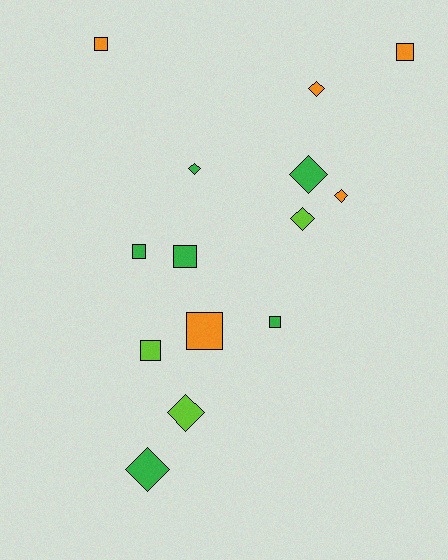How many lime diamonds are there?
There are 2 lime diamonds.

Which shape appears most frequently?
Square, with 7 objects.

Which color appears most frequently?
Green, with 6 objects.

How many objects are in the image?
There are 14 objects.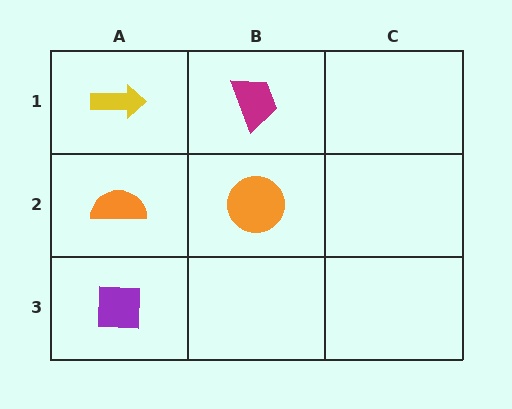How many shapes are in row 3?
1 shape.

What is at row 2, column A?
An orange semicircle.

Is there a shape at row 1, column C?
No, that cell is empty.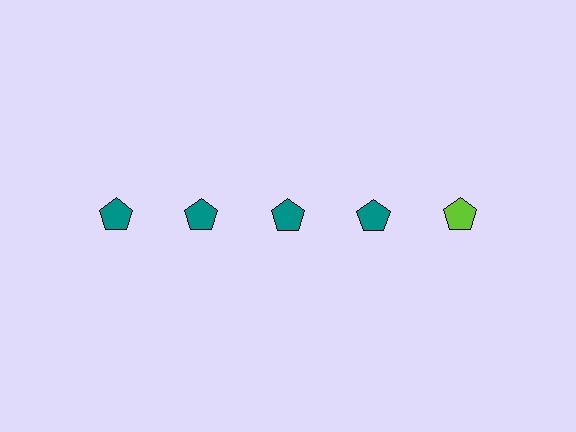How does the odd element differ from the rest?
It has a different color: lime instead of teal.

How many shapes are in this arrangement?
There are 5 shapes arranged in a grid pattern.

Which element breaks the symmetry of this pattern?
The lime pentagon in the top row, rightmost column breaks the symmetry. All other shapes are teal pentagons.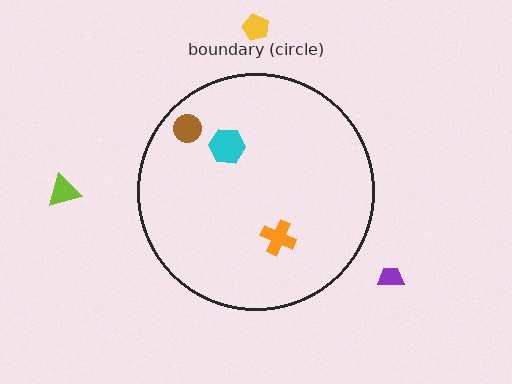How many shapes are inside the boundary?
3 inside, 3 outside.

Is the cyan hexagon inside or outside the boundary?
Inside.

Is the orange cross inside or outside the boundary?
Inside.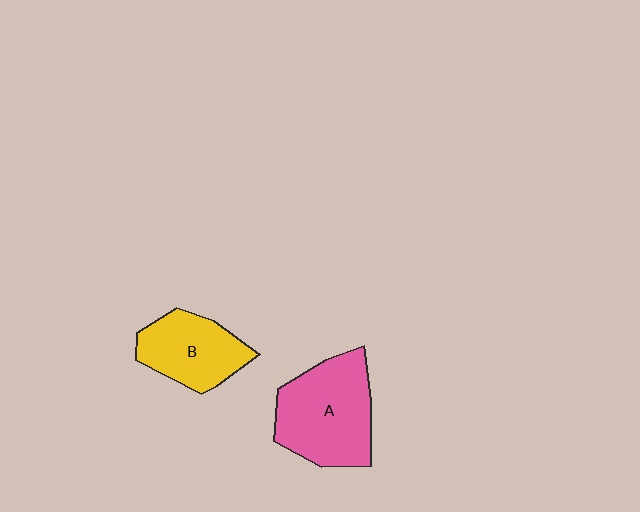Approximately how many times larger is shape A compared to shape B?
Approximately 1.4 times.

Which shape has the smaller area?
Shape B (yellow).